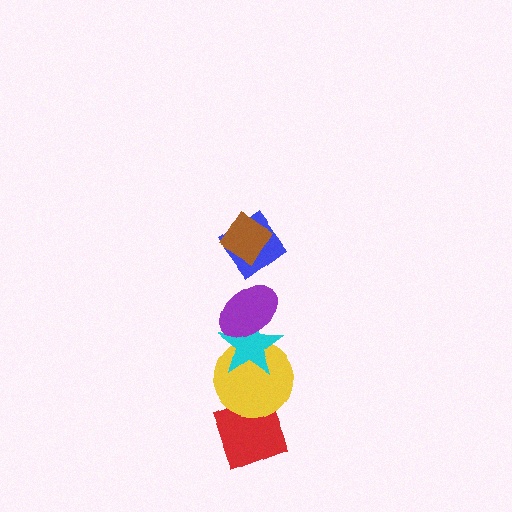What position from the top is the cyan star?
The cyan star is 4th from the top.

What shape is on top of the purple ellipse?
The blue diamond is on top of the purple ellipse.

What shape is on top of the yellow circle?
The cyan star is on top of the yellow circle.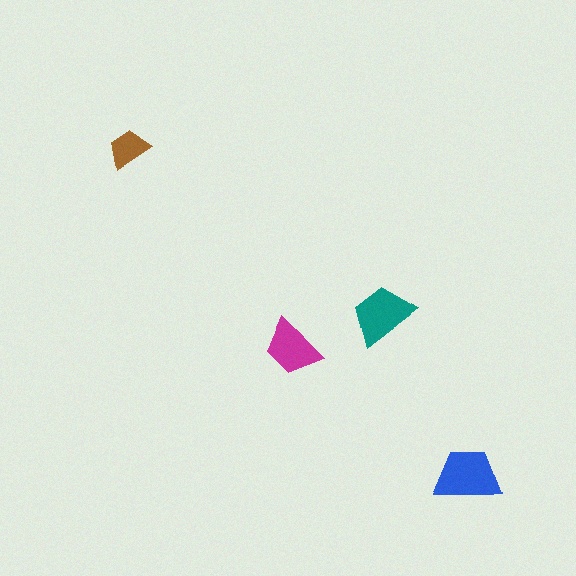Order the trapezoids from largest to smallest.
the blue one, the teal one, the magenta one, the brown one.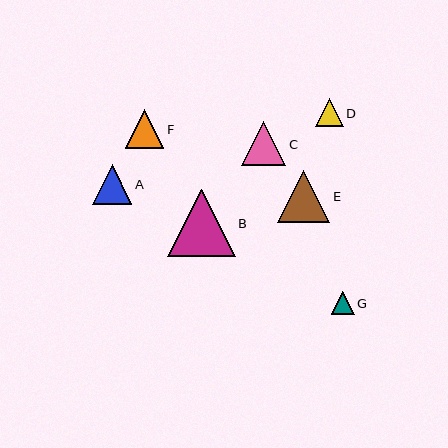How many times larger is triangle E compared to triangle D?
Triangle E is approximately 1.9 times the size of triangle D.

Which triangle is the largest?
Triangle B is the largest with a size of approximately 68 pixels.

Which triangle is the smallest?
Triangle G is the smallest with a size of approximately 23 pixels.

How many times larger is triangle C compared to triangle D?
Triangle C is approximately 1.6 times the size of triangle D.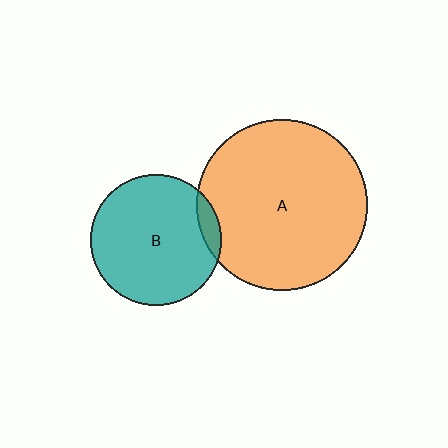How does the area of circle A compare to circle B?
Approximately 1.7 times.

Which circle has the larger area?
Circle A (orange).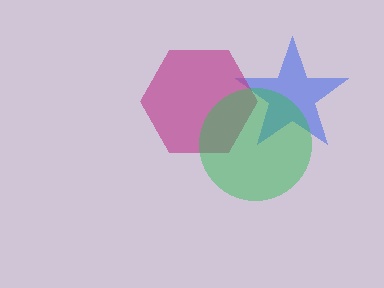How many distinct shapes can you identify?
There are 3 distinct shapes: a blue star, a magenta hexagon, a green circle.